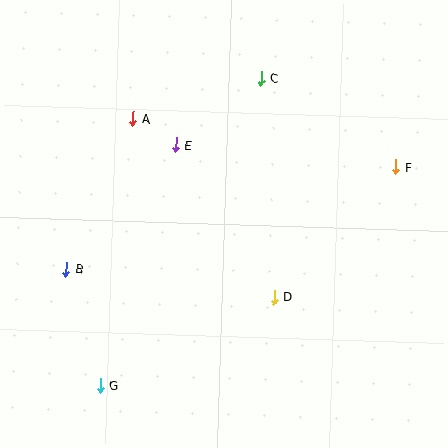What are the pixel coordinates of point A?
Point A is at (133, 119).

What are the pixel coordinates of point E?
Point E is at (176, 145).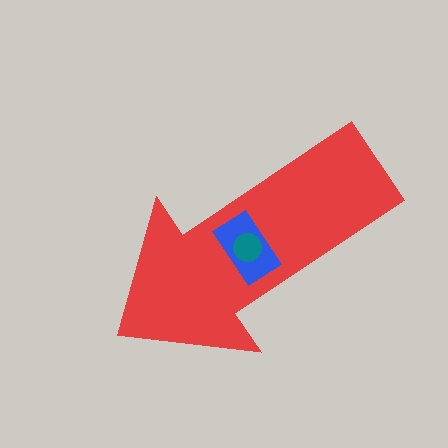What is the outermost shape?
The red arrow.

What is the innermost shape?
The teal circle.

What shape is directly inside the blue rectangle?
The teal circle.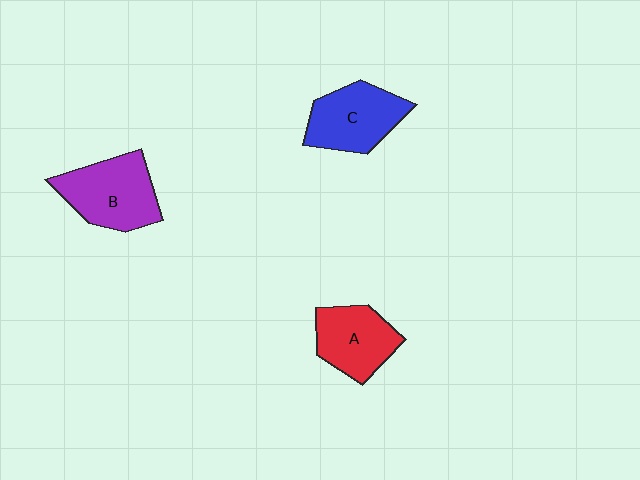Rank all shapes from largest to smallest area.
From largest to smallest: B (purple), C (blue), A (red).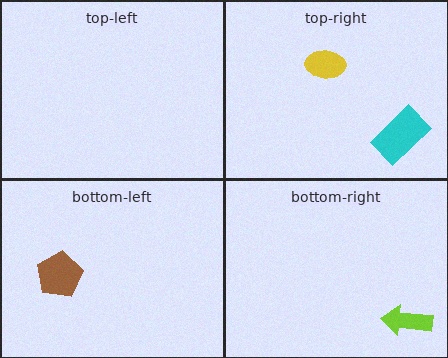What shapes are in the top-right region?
The cyan rectangle, the yellow ellipse.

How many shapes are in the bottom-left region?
1.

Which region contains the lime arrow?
The bottom-right region.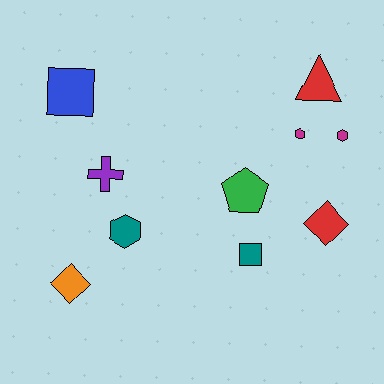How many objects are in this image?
There are 10 objects.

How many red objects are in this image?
There are 2 red objects.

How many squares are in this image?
There are 2 squares.